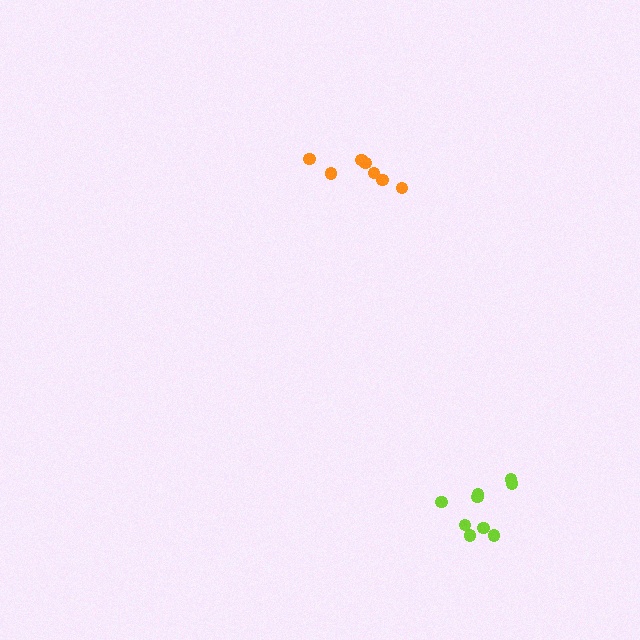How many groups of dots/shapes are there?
There are 2 groups.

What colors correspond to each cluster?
The clusters are colored: orange, lime.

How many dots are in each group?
Group 1: 7 dots, Group 2: 9 dots (16 total).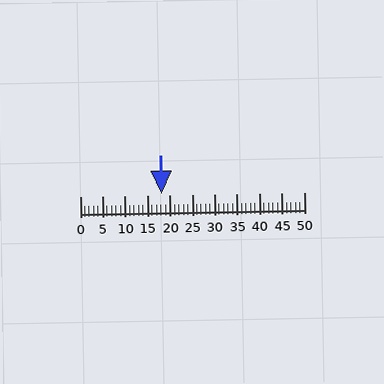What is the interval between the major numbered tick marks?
The major tick marks are spaced 5 units apart.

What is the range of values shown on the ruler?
The ruler shows values from 0 to 50.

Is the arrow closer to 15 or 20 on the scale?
The arrow is closer to 20.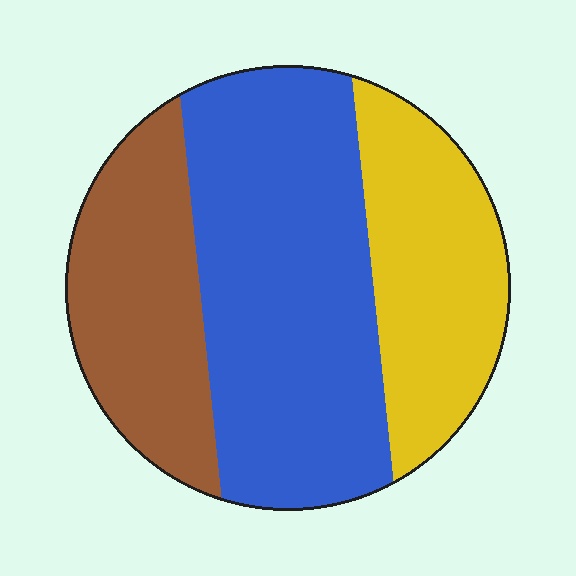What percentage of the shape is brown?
Brown covers 26% of the shape.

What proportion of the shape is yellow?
Yellow covers roughly 25% of the shape.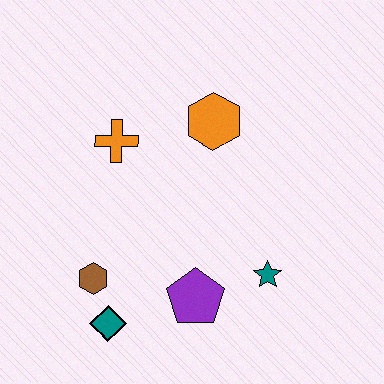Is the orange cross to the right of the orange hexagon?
No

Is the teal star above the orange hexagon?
No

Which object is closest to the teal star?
The purple pentagon is closest to the teal star.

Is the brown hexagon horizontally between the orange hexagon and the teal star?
No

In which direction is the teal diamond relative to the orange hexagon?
The teal diamond is below the orange hexagon.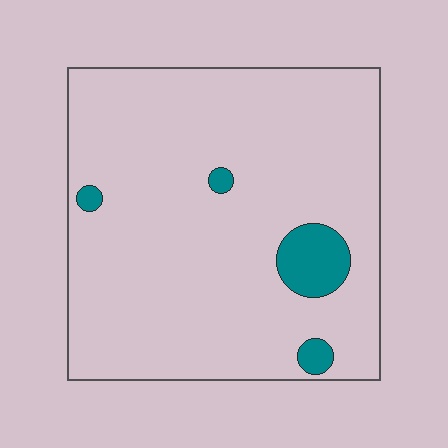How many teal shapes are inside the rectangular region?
4.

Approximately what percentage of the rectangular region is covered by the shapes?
Approximately 5%.